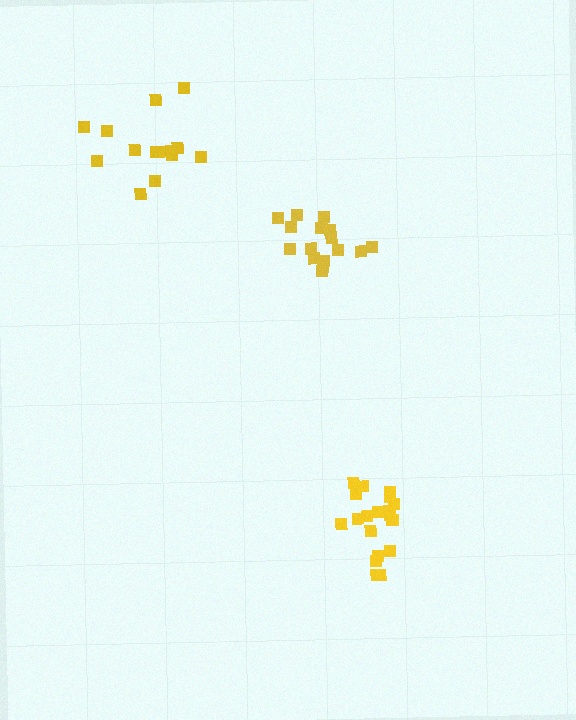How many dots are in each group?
Group 1: 17 dots, Group 2: 13 dots, Group 3: 19 dots (49 total).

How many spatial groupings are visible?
There are 3 spatial groupings.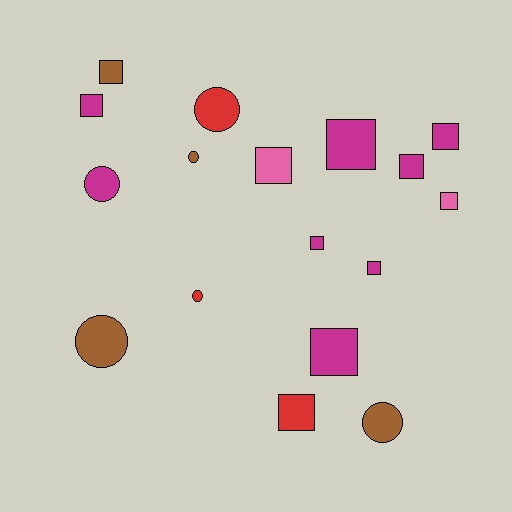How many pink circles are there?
There are no pink circles.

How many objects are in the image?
There are 17 objects.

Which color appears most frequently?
Magenta, with 8 objects.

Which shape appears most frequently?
Square, with 11 objects.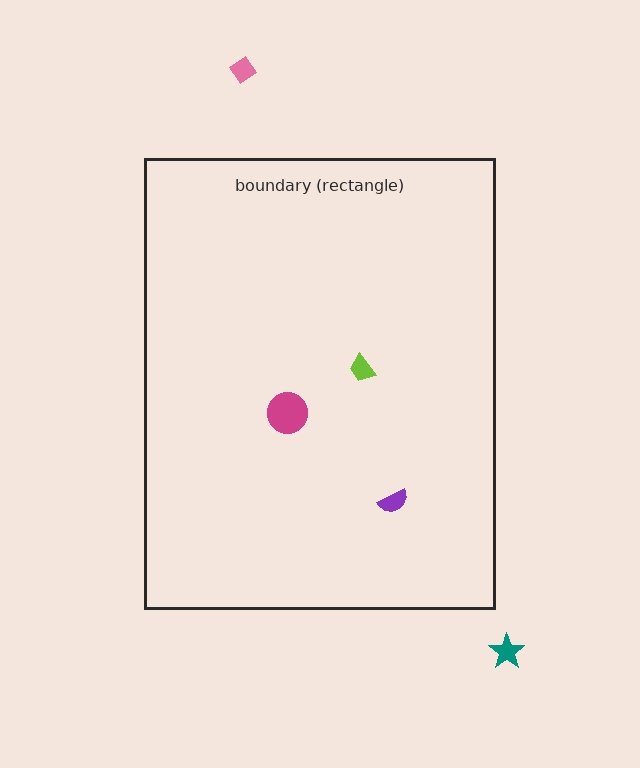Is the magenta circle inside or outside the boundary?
Inside.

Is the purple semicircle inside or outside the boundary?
Inside.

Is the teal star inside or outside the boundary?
Outside.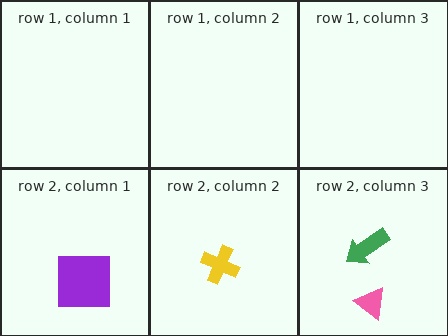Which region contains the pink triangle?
The row 2, column 3 region.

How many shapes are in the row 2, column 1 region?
1.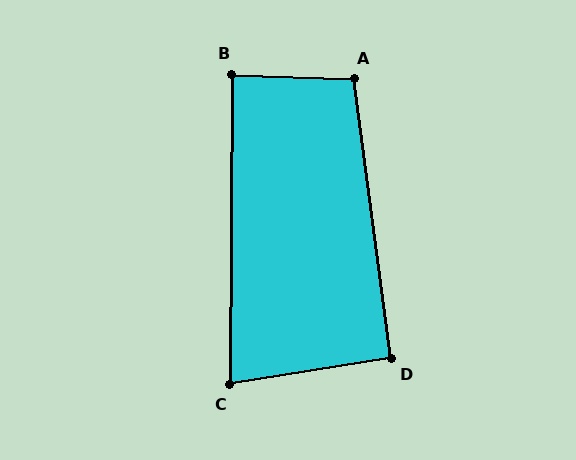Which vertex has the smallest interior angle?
C, at approximately 80 degrees.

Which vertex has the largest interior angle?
A, at approximately 100 degrees.